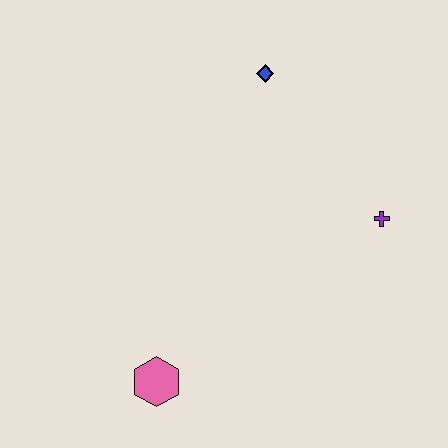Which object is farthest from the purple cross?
The pink hexagon is farthest from the purple cross.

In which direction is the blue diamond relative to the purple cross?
The blue diamond is above the purple cross.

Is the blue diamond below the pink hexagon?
No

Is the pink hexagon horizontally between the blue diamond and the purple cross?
No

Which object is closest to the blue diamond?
The purple cross is closest to the blue diamond.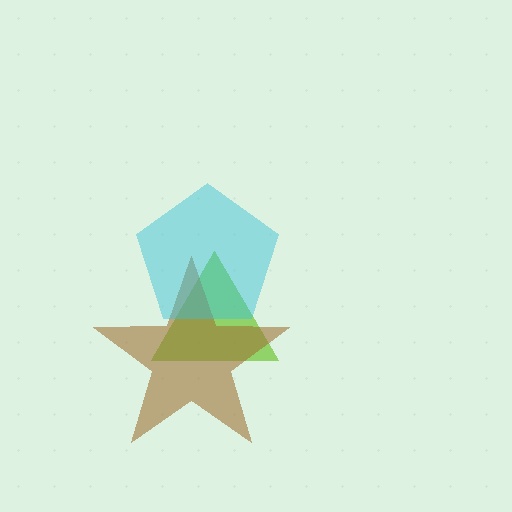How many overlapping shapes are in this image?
There are 3 overlapping shapes in the image.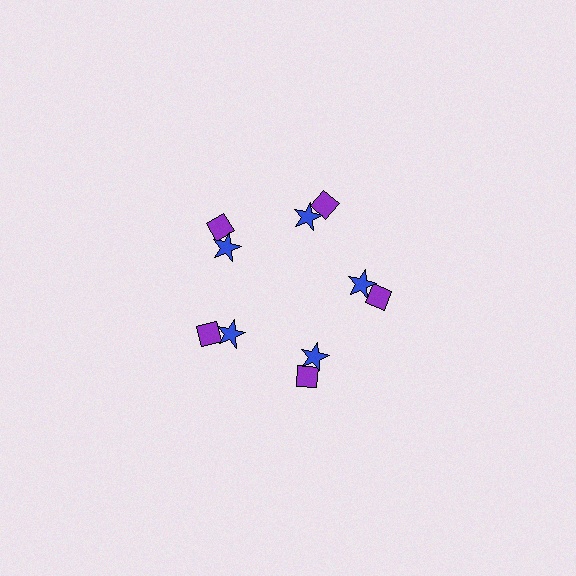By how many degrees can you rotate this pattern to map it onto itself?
The pattern maps onto itself every 72 degrees of rotation.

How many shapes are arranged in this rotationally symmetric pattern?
There are 10 shapes, arranged in 5 groups of 2.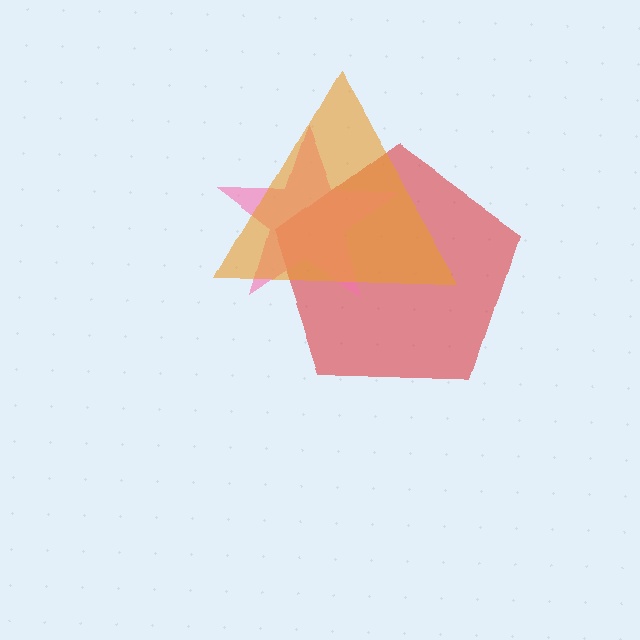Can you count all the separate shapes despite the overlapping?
Yes, there are 3 separate shapes.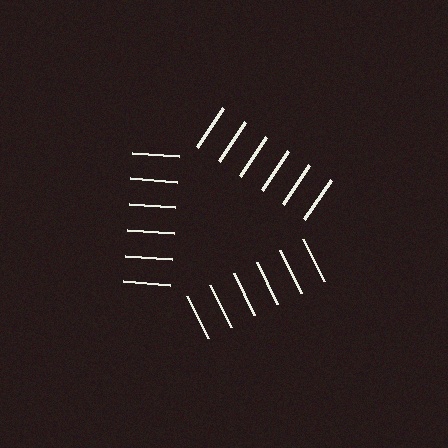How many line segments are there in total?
18 — 6 along each of the 3 edges.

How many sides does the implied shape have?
3 sides — the line-ends trace a triangle.